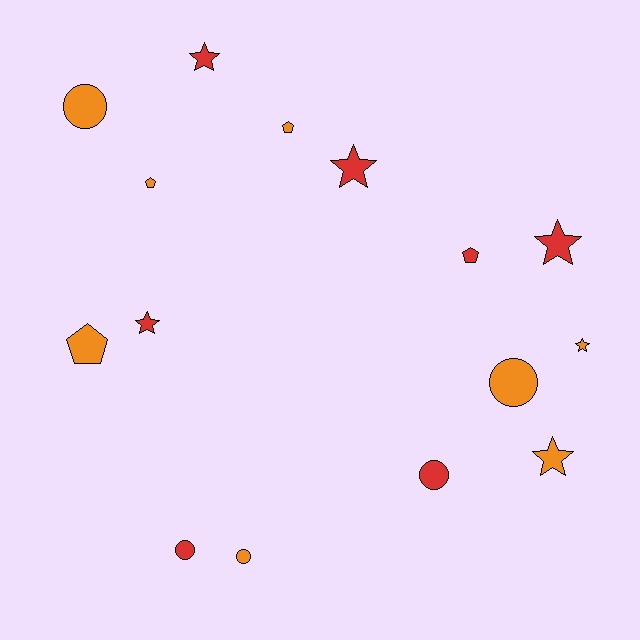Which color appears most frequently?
Orange, with 8 objects.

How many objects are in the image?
There are 15 objects.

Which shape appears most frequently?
Star, with 6 objects.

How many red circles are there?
There are 2 red circles.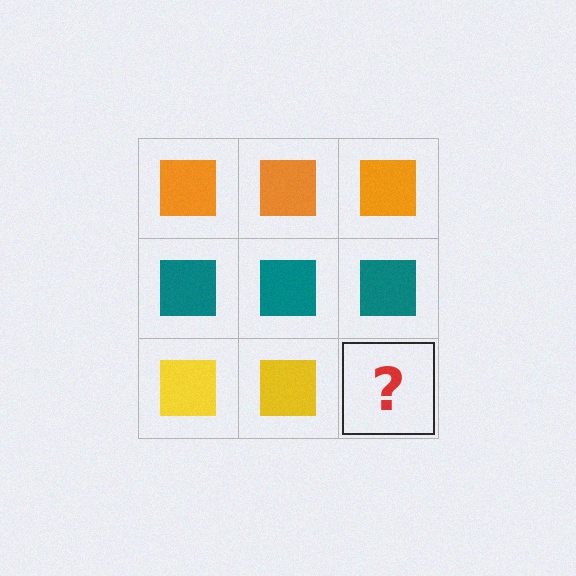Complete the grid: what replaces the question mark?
The question mark should be replaced with a yellow square.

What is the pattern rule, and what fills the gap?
The rule is that each row has a consistent color. The gap should be filled with a yellow square.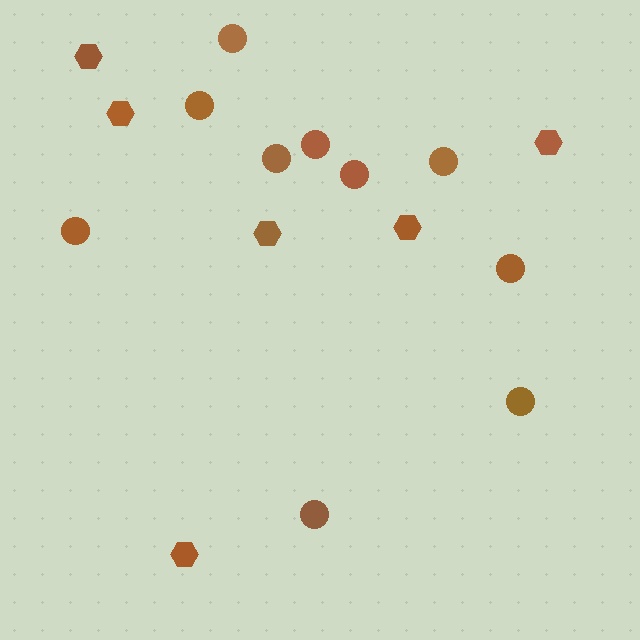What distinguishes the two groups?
There are 2 groups: one group of circles (10) and one group of hexagons (6).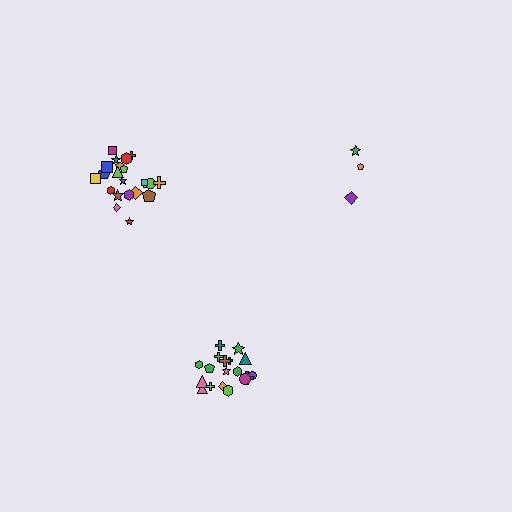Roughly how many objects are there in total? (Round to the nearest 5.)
Roughly 45 objects in total.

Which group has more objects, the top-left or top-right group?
The top-left group.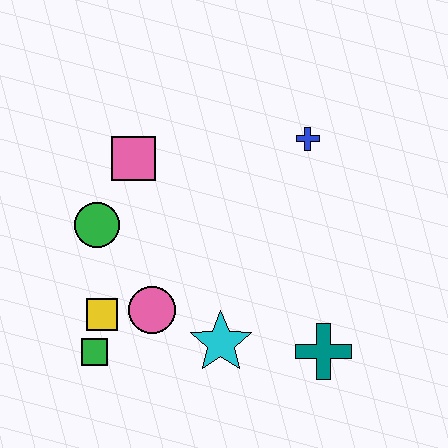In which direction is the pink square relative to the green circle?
The pink square is above the green circle.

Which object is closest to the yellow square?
The green square is closest to the yellow square.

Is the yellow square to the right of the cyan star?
No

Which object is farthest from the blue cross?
The green square is farthest from the blue cross.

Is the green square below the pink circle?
Yes